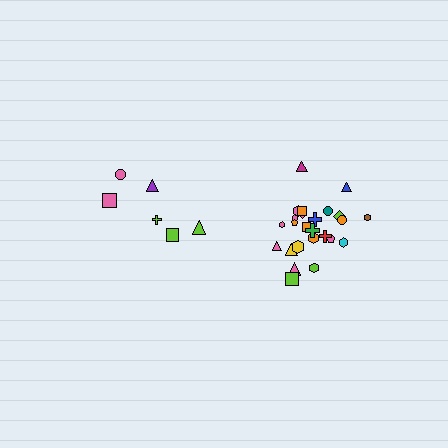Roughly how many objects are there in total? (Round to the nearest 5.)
Roughly 30 objects in total.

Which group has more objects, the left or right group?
The right group.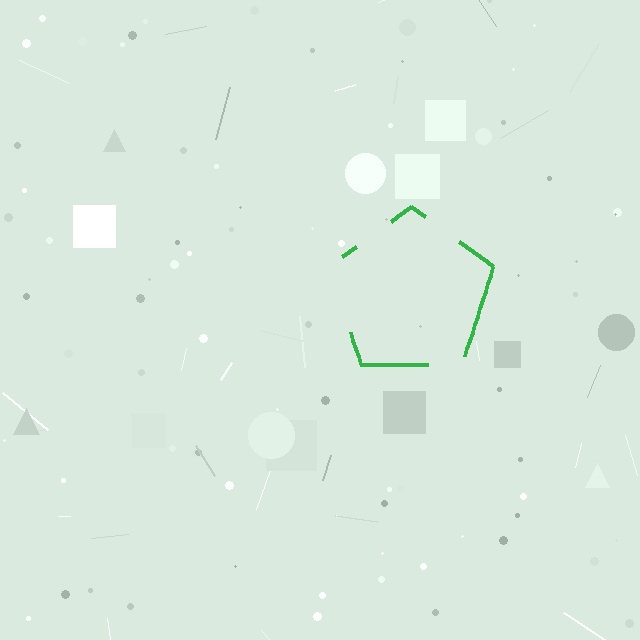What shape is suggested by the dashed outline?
The dashed outline suggests a pentagon.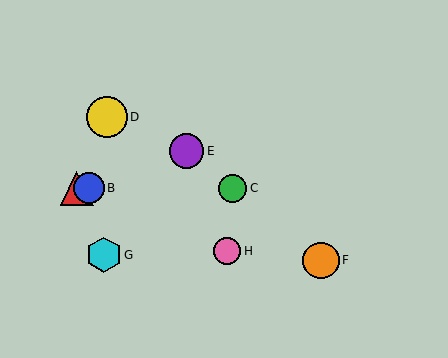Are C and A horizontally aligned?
Yes, both are at y≈188.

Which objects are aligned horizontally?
Objects A, B, C are aligned horizontally.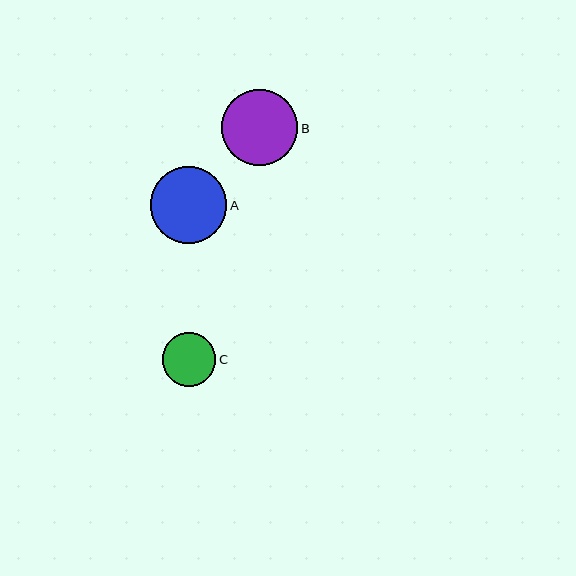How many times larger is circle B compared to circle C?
Circle B is approximately 1.4 times the size of circle C.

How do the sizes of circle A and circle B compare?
Circle A and circle B are approximately the same size.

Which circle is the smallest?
Circle C is the smallest with a size of approximately 53 pixels.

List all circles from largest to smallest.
From largest to smallest: A, B, C.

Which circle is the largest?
Circle A is the largest with a size of approximately 77 pixels.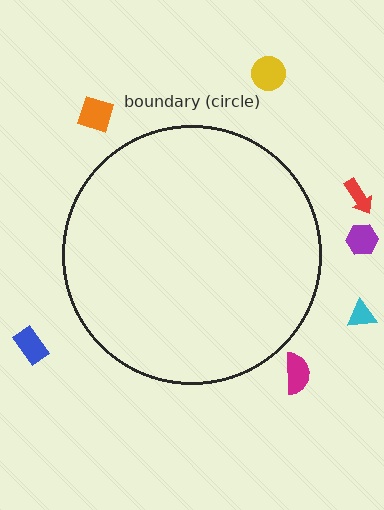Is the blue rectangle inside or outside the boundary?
Outside.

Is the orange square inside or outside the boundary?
Outside.